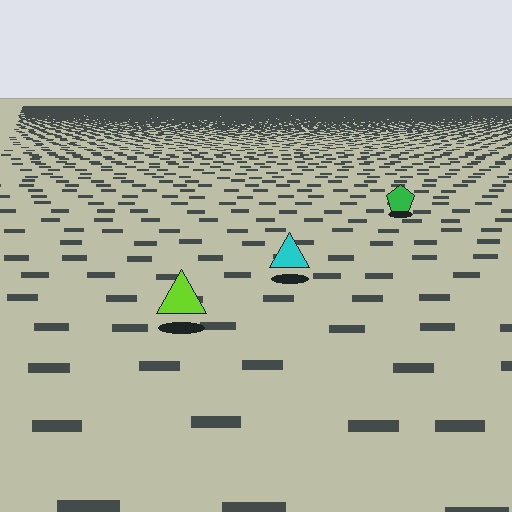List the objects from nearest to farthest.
From nearest to farthest: the lime triangle, the cyan triangle, the green pentagon.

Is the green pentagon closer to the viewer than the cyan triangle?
No. The cyan triangle is closer — you can tell from the texture gradient: the ground texture is coarser near it.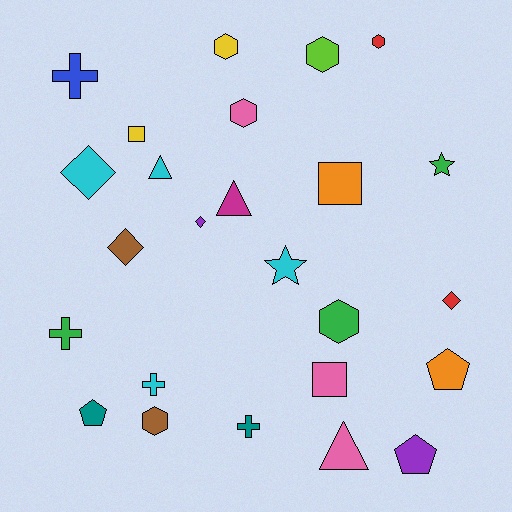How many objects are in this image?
There are 25 objects.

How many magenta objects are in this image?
There is 1 magenta object.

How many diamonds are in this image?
There are 4 diamonds.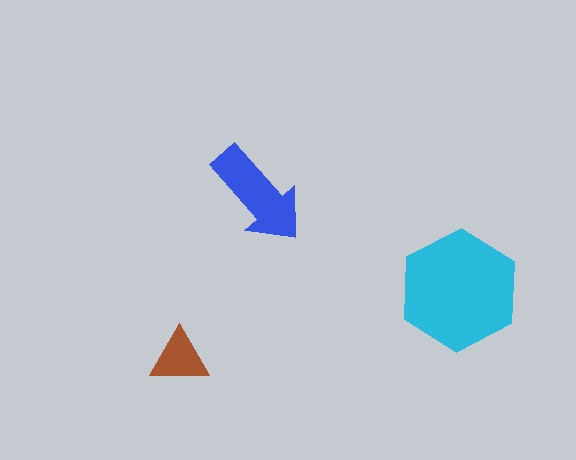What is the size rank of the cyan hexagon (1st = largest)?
1st.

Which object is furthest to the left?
The brown triangle is leftmost.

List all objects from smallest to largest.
The brown triangle, the blue arrow, the cyan hexagon.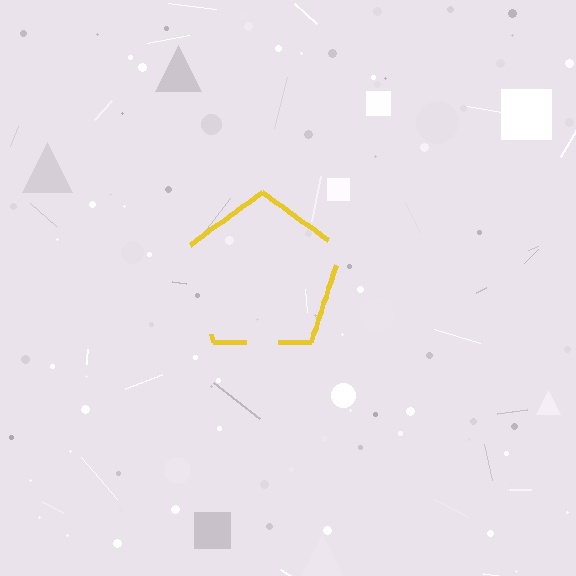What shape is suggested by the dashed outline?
The dashed outline suggests a pentagon.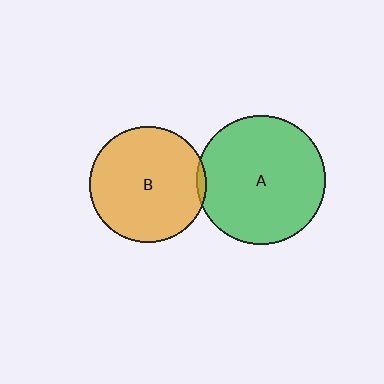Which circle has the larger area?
Circle A (green).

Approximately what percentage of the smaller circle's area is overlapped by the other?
Approximately 5%.